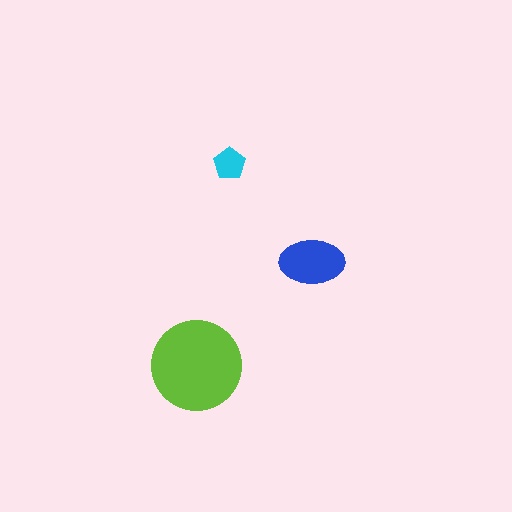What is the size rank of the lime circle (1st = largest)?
1st.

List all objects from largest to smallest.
The lime circle, the blue ellipse, the cyan pentagon.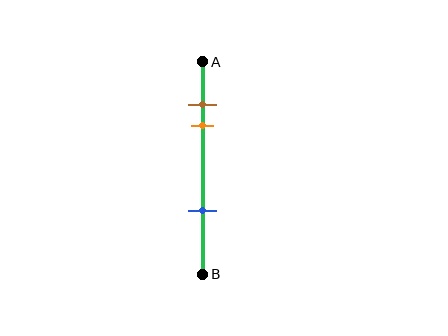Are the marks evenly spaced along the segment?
No, the marks are not evenly spaced.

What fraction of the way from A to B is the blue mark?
The blue mark is approximately 70% (0.7) of the way from A to B.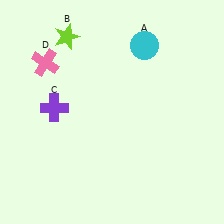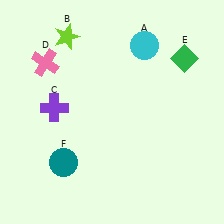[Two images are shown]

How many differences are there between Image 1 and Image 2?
There are 2 differences between the two images.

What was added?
A green diamond (E), a teal circle (F) were added in Image 2.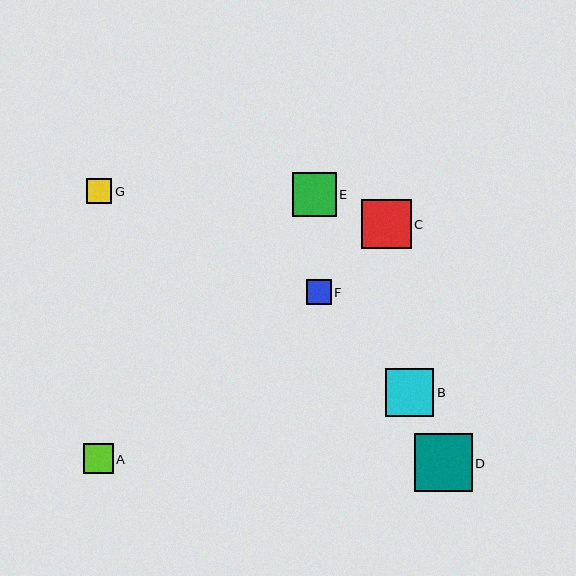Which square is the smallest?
Square F is the smallest with a size of approximately 25 pixels.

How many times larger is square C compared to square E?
Square C is approximately 1.1 times the size of square E.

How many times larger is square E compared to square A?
Square E is approximately 1.5 times the size of square A.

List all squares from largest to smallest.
From largest to smallest: D, C, B, E, A, G, F.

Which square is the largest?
Square D is the largest with a size of approximately 57 pixels.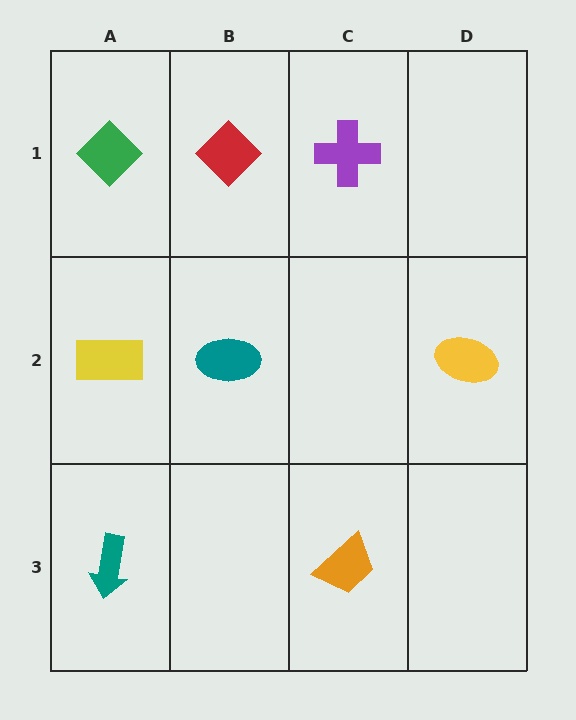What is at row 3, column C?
An orange trapezoid.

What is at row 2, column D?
A yellow ellipse.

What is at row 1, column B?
A red diamond.